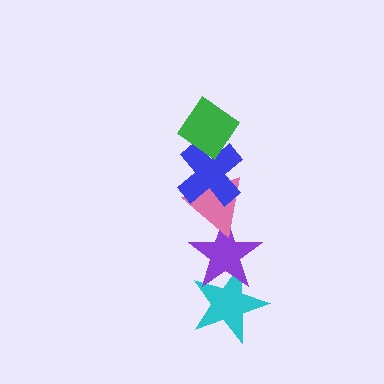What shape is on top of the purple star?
The pink triangle is on top of the purple star.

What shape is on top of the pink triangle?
The blue cross is on top of the pink triangle.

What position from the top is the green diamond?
The green diamond is 1st from the top.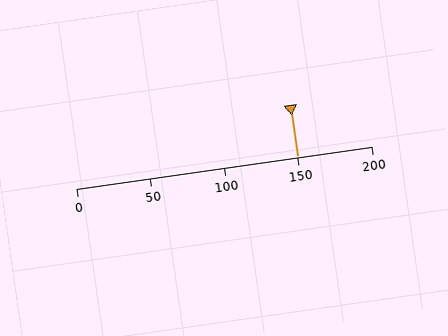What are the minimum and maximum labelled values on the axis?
The axis runs from 0 to 200.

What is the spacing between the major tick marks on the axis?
The major ticks are spaced 50 apart.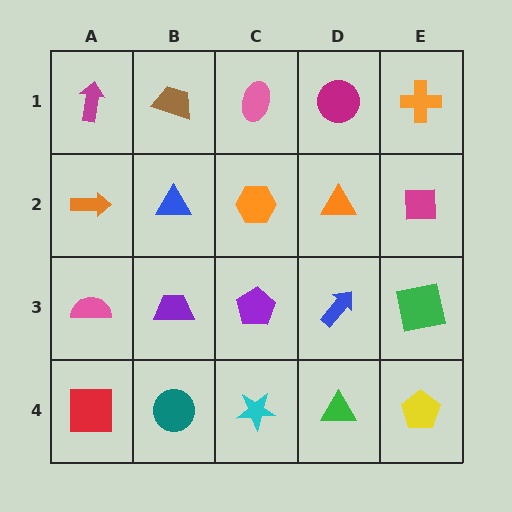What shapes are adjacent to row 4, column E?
A green square (row 3, column E), a green triangle (row 4, column D).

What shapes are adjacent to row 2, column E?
An orange cross (row 1, column E), a green square (row 3, column E), an orange triangle (row 2, column D).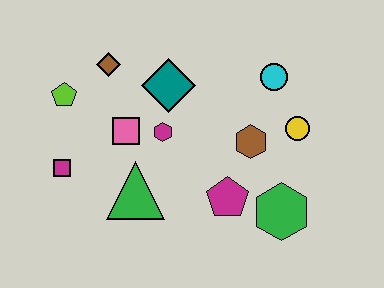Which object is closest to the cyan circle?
The yellow circle is closest to the cyan circle.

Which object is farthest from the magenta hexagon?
The green hexagon is farthest from the magenta hexagon.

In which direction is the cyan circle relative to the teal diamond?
The cyan circle is to the right of the teal diamond.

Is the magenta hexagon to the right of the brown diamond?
Yes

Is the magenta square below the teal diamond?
Yes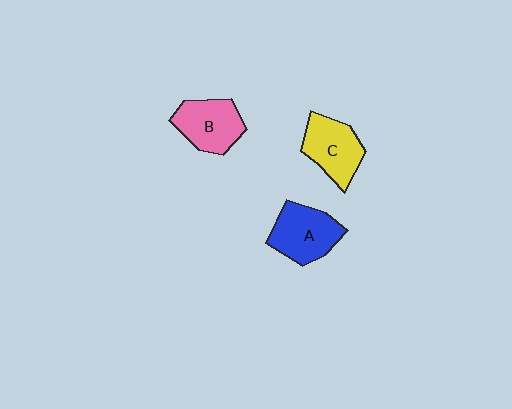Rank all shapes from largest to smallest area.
From largest to smallest: A (blue), C (yellow), B (pink).